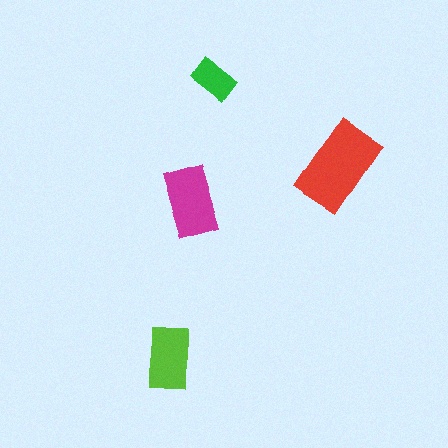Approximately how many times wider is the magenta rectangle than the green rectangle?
About 1.5 times wider.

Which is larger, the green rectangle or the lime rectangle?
The lime one.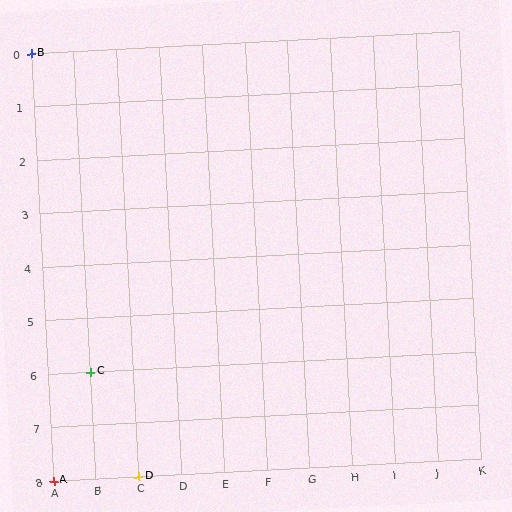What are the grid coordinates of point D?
Point D is at grid coordinates (C, 8).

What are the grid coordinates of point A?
Point A is at grid coordinates (A, 8).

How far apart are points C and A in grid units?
Points C and A are 1 column and 2 rows apart (about 2.2 grid units diagonally).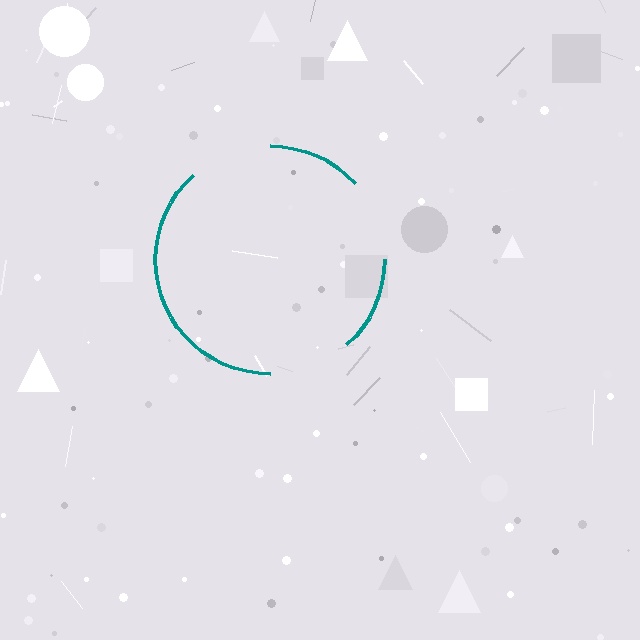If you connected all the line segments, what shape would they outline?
They would outline a circle.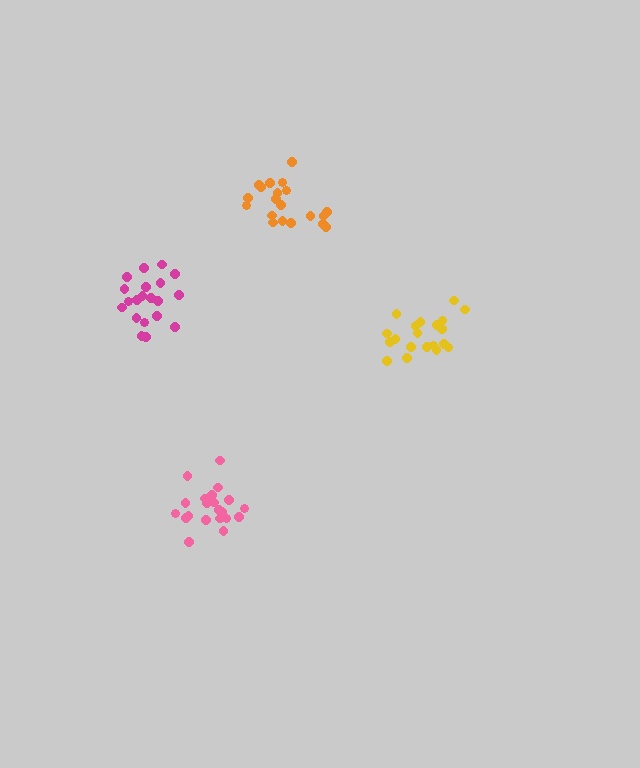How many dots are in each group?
Group 1: 21 dots, Group 2: 20 dots, Group 3: 20 dots, Group 4: 20 dots (81 total).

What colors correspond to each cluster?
The clusters are colored: pink, orange, magenta, yellow.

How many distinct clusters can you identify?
There are 4 distinct clusters.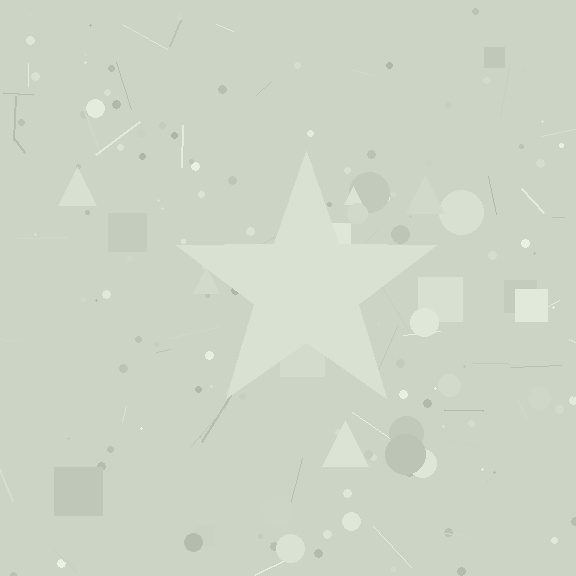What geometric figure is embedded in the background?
A star is embedded in the background.